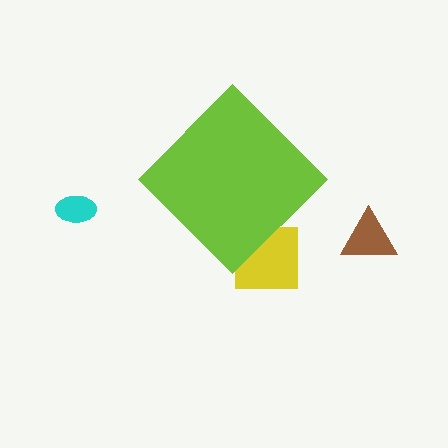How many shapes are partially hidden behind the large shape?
1 shape is partially hidden.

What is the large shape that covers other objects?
A lime diamond.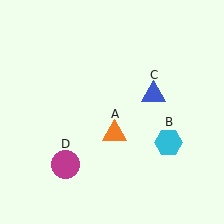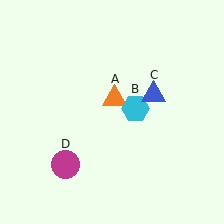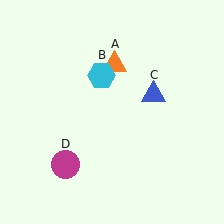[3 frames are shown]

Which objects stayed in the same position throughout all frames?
Blue triangle (object C) and magenta circle (object D) remained stationary.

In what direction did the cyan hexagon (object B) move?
The cyan hexagon (object B) moved up and to the left.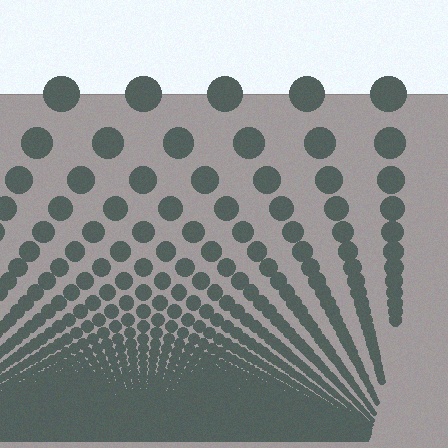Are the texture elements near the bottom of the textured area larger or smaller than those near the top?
Smaller. The gradient is inverted — elements near the bottom are smaller and denser.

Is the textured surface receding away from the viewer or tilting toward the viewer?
The surface appears to tilt toward the viewer. Texture elements get larger and sparser toward the top.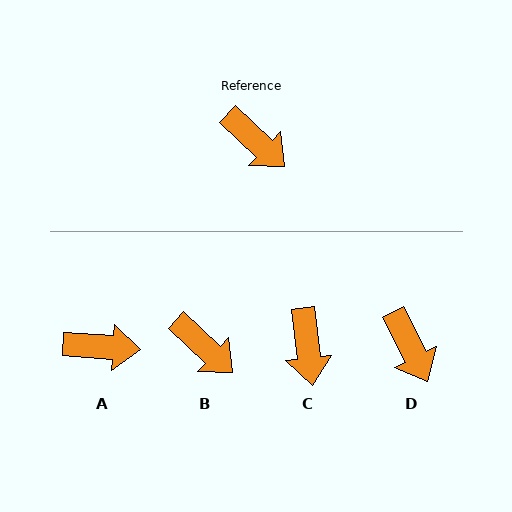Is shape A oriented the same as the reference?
No, it is off by about 38 degrees.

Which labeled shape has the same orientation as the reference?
B.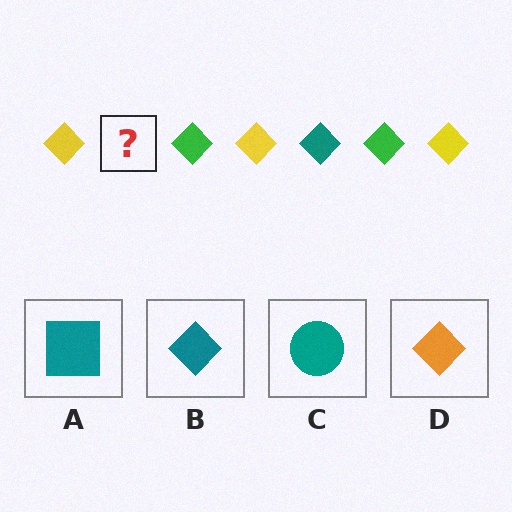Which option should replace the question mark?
Option B.